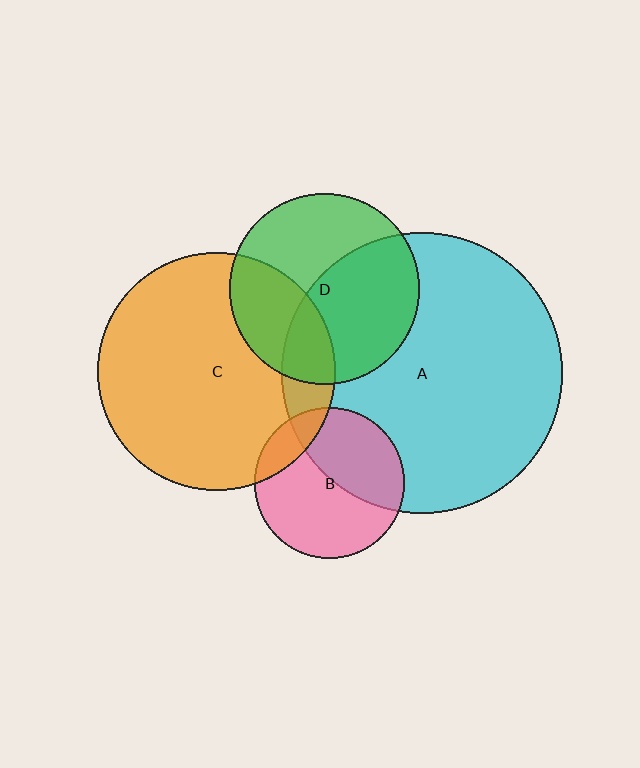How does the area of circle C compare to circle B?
Approximately 2.5 times.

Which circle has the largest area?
Circle A (cyan).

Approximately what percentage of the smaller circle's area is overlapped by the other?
Approximately 30%.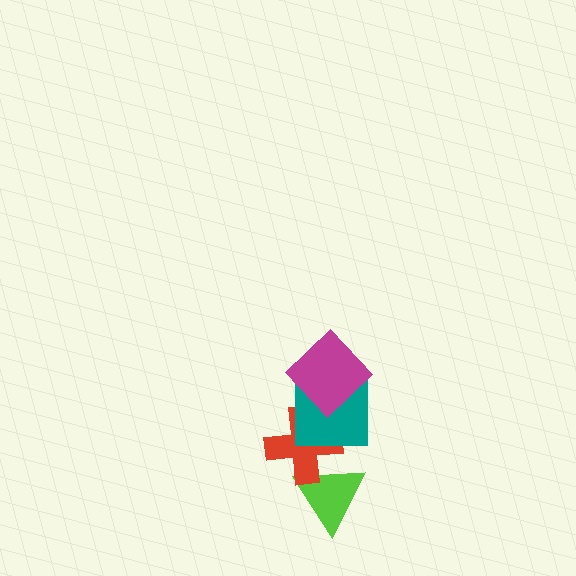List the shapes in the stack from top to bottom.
From top to bottom: the magenta diamond, the teal square, the red cross, the lime triangle.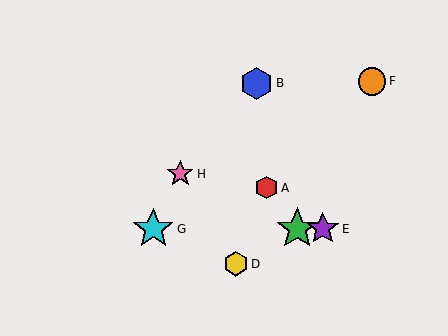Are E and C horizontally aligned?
Yes, both are at y≈229.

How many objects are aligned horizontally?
3 objects (C, E, G) are aligned horizontally.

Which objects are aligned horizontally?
Objects C, E, G are aligned horizontally.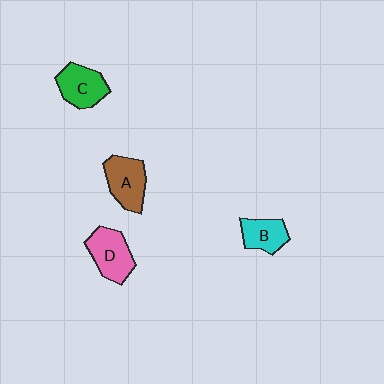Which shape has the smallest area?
Shape B (cyan).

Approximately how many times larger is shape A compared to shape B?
Approximately 1.3 times.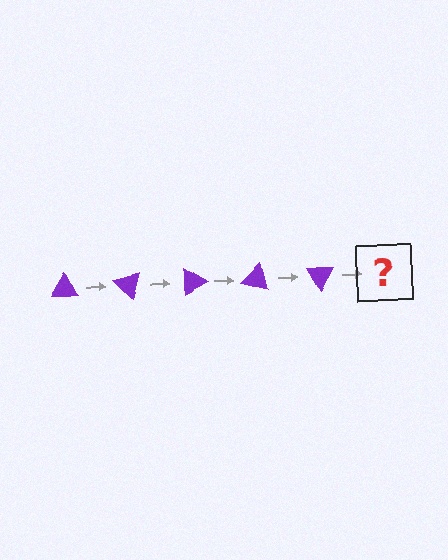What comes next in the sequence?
The next element should be a purple triangle rotated 225 degrees.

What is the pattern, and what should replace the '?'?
The pattern is that the triangle rotates 45 degrees each step. The '?' should be a purple triangle rotated 225 degrees.